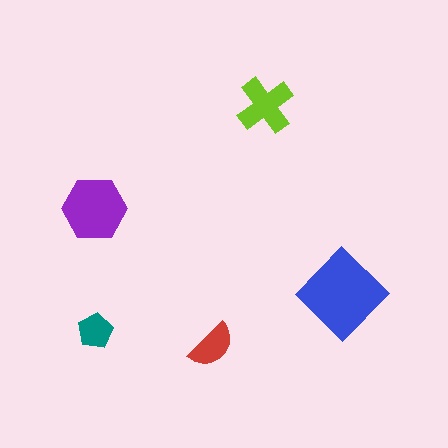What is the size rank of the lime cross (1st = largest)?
3rd.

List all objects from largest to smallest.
The blue diamond, the purple hexagon, the lime cross, the red semicircle, the teal pentagon.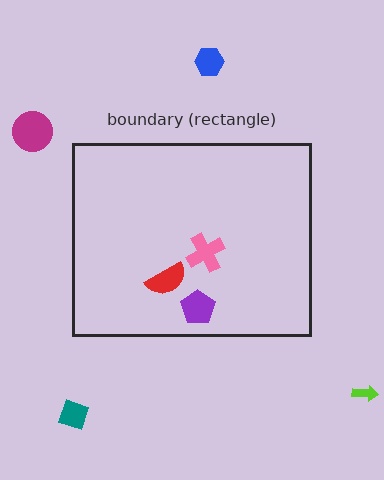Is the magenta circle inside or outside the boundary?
Outside.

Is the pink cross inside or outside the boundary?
Inside.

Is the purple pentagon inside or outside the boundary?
Inside.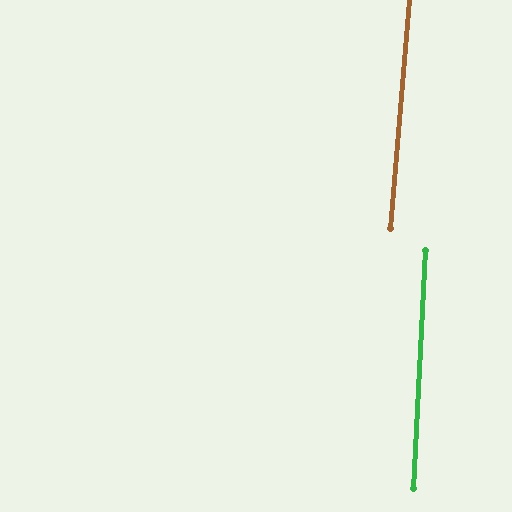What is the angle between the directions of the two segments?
Approximately 2 degrees.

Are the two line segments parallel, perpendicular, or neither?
Parallel — their directions differ by only 1.8°.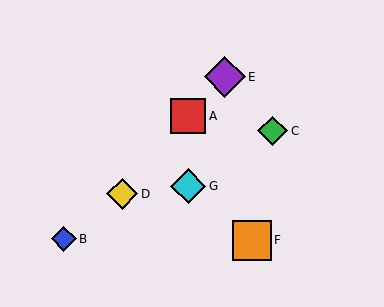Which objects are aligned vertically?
Objects A, G are aligned vertically.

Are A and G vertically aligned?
Yes, both are at x≈188.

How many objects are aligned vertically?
2 objects (A, G) are aligned vertically.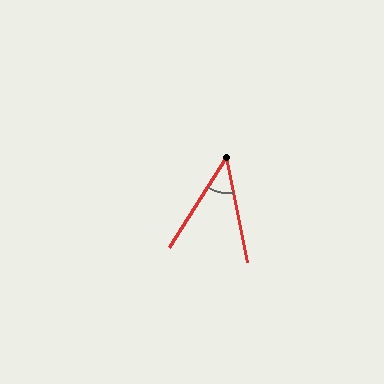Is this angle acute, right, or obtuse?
It is acute.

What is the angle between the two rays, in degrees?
Approximately 43 degrees.